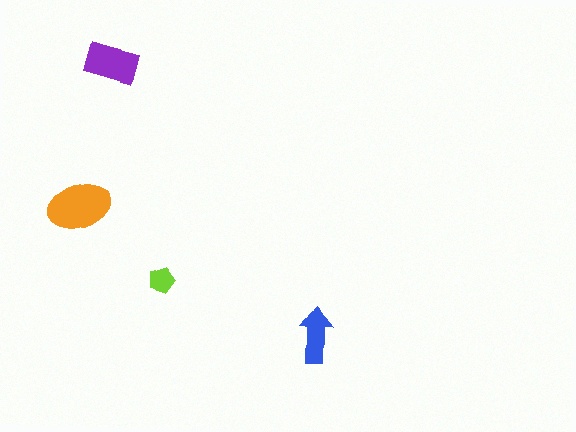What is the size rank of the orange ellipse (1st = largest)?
1st.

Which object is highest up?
The purple rectangle is topmost.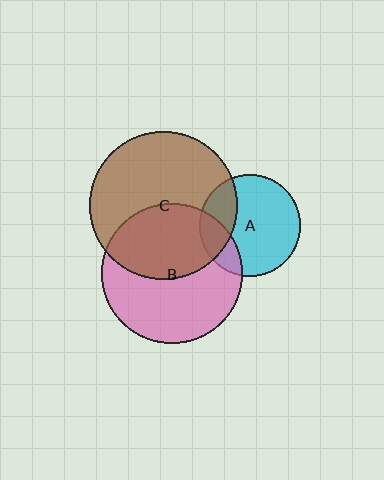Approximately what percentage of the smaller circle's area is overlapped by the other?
Approximately 20%.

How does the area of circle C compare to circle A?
Approximately 2.1 times.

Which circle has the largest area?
Circle C (brown).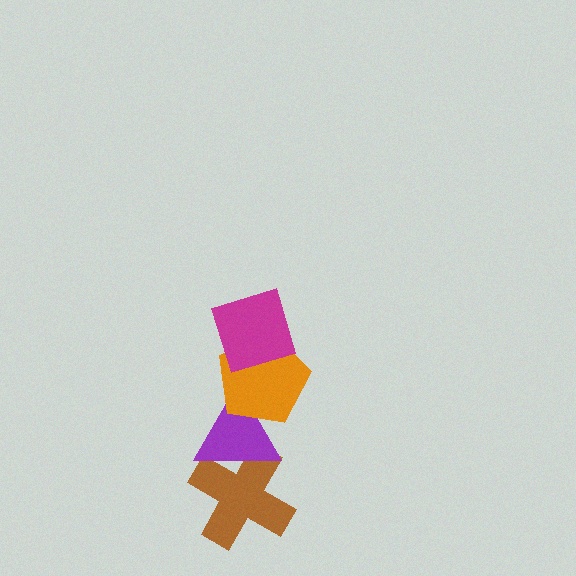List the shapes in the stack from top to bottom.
From top to bottom: the magenta diamond, the orange pentagon, the purple triangle, the brown cross.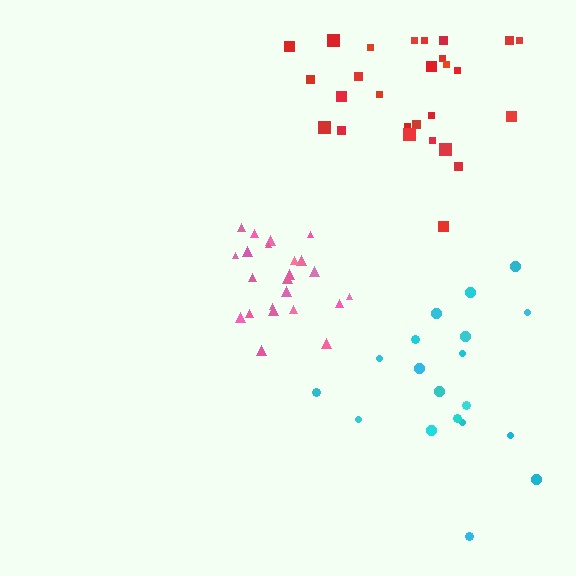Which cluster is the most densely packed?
Pink.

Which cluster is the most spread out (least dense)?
Cyan.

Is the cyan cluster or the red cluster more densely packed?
Red.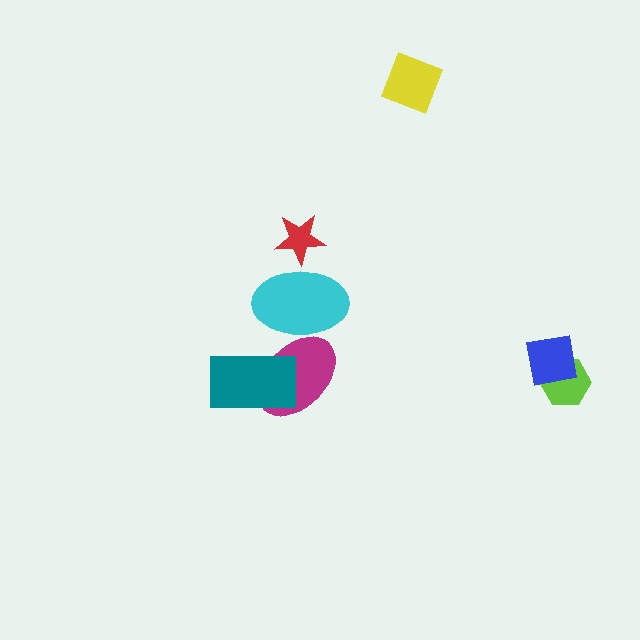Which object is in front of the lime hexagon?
The blue square is in front of the lime hexagon.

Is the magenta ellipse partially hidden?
Yes, it is partially covered by another shape.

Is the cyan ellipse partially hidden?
Yes, it is partially covered by another shape.